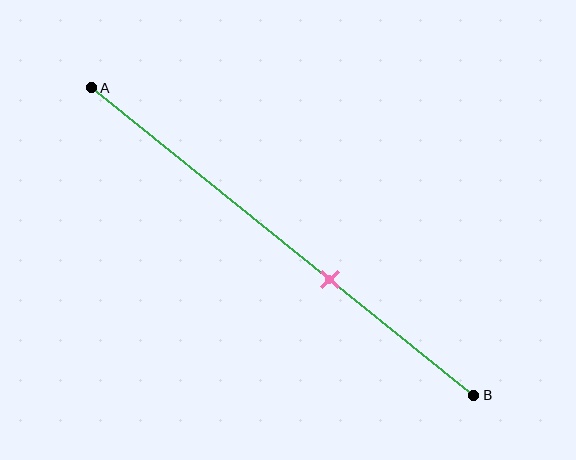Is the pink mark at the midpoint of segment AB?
No, the mark is at about 60% from A, not at the 50% midpoint.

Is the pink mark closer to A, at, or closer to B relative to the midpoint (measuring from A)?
The pink mark is closer to point B than the midpoint of segment AB.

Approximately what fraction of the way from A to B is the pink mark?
The pink mark is approximately 60% of the way from A to B.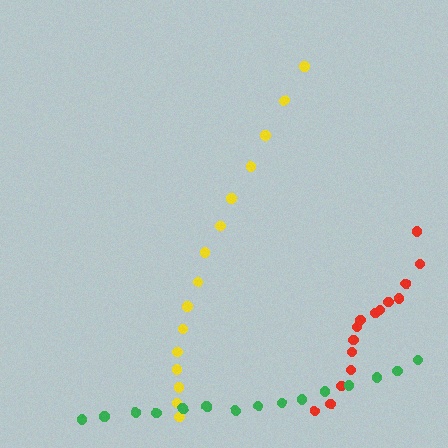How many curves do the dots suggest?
There are 3 distinct paths.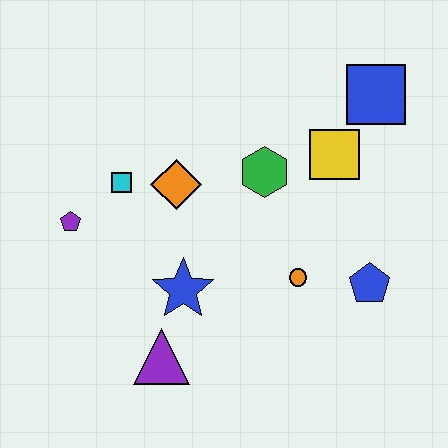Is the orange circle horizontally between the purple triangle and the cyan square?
No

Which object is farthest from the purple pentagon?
The blue square is farthest from the purple pentagon.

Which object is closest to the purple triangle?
The blue star is closest to the purple triangle.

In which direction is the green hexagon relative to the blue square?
The green hexagon is to the left of the blue square.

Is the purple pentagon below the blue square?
Yes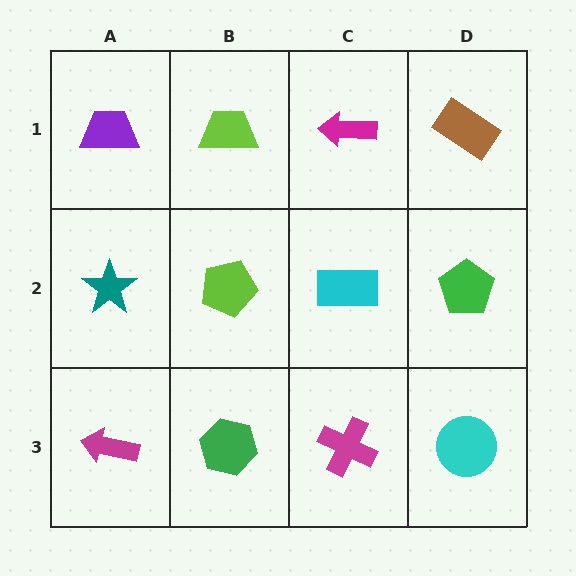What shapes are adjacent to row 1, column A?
A teal star (row 2, column A), a lime trapezoid (row 1, column B).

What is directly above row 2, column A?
A purple trapezoid.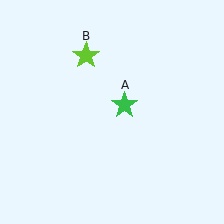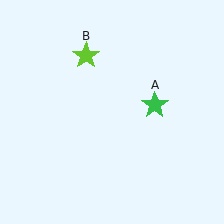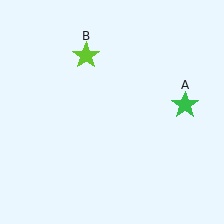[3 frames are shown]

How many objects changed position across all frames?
1 object changed position: green star (object A).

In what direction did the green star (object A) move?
The green star (object A) moved right.